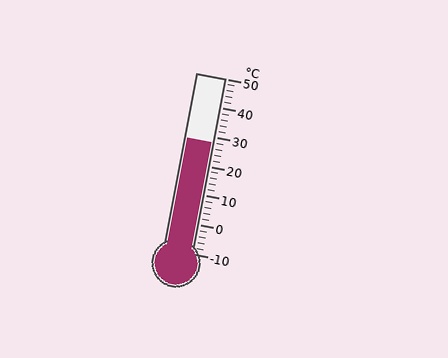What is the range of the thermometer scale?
The thermometer scale ranges from -10°C to 50°C.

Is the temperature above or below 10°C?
The temperature is above 10°C.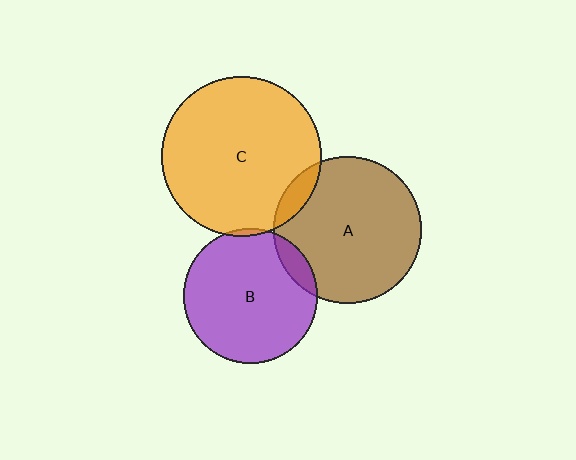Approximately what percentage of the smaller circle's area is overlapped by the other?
Approximately 5%.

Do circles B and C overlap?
Yes.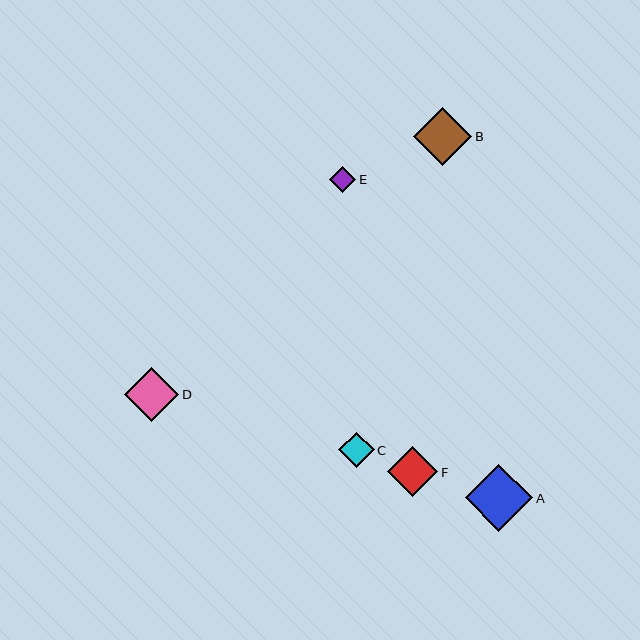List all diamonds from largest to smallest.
From largest to smallest: A, B, D, F, C, E.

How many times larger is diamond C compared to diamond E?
Diamond C is approximately 1.3 times the size of diamond E.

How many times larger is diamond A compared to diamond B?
Diamond A is approximately 1.2 times the size of diamond B.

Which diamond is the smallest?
Diamond E is the smallest with a size of approximately 26 pixels.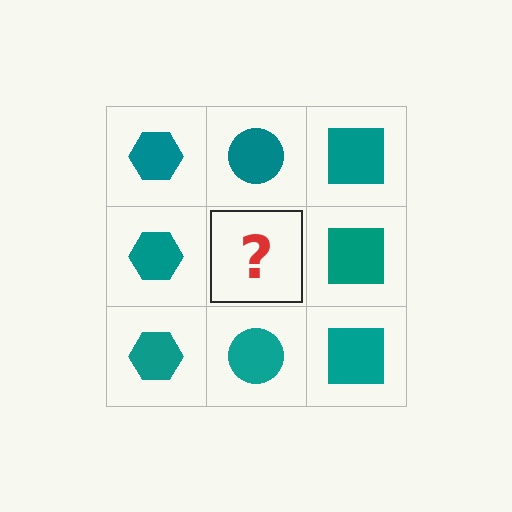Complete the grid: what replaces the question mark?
The question mark should be replaced with a teal circle.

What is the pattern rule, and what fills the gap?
The rule is that each column has a consistent shape. The gap should be filled with a teal circle.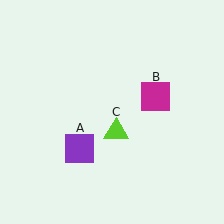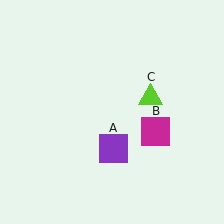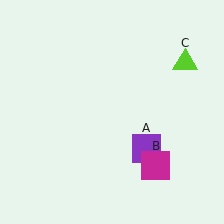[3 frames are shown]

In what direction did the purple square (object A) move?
The purple square (object A) moved right.